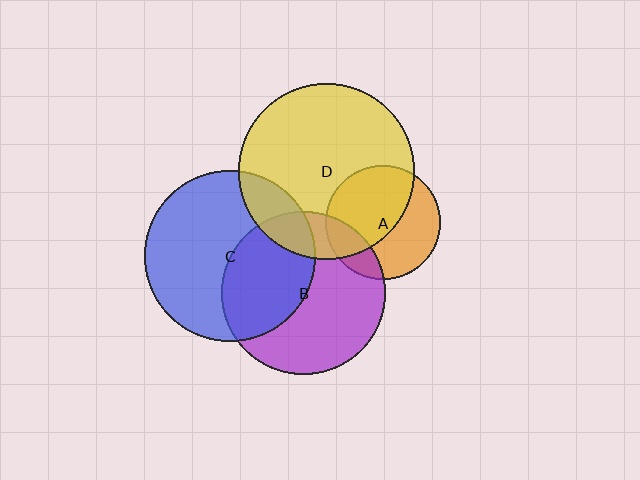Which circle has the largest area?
Circle D (yellow).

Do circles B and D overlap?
Yes.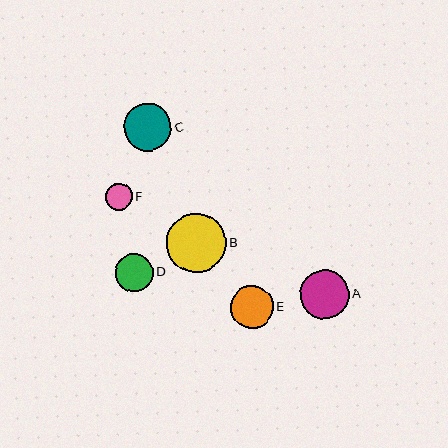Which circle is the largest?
Circle B is the largest with a size of approximately 59 pixels.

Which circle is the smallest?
Circle F is the smallest with a size of approximately 27 pixels.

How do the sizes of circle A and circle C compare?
Circle A and circle C are approximately the same size.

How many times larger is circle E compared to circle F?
Circle E is approximately 1.6 times the size of circle F.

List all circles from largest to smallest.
From largest to smallest: B, A, C, E, D, F.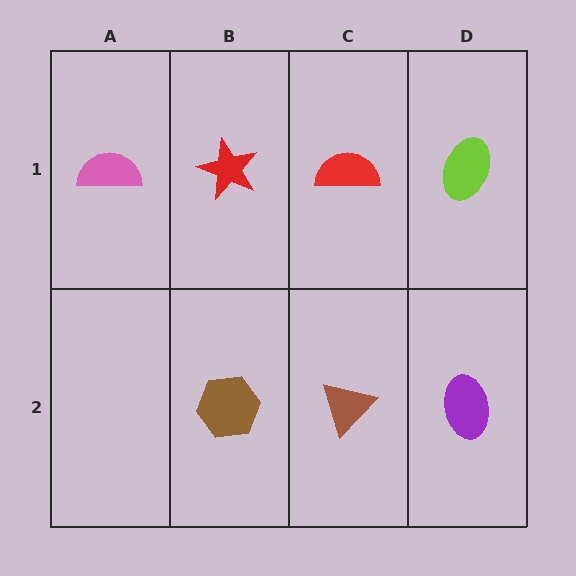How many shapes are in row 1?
4 shapes.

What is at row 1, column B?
A red star.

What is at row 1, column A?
A pink semicircle.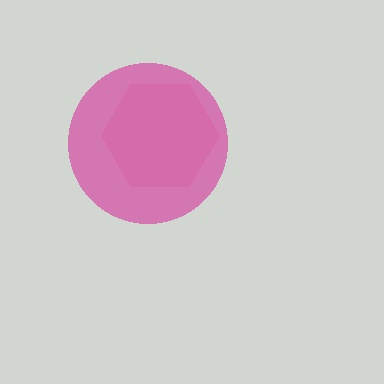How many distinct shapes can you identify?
There are 2 distinct shapes: a magenta circle, a pink hexagon.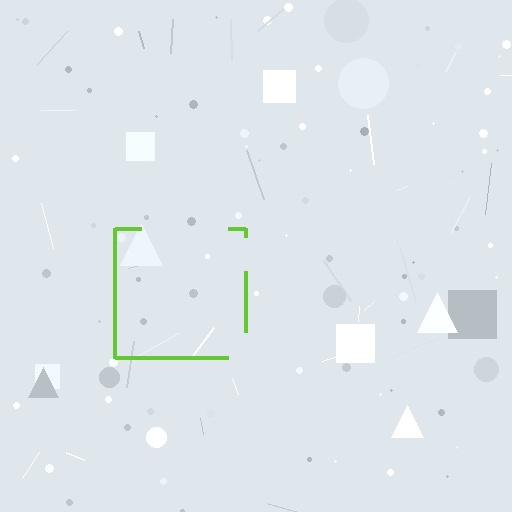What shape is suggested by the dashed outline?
The dashed outline suggests a square.